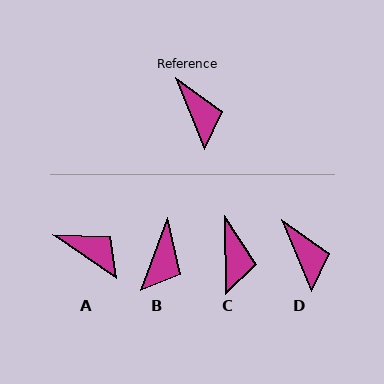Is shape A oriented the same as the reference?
No, it is off by about 33 degrees.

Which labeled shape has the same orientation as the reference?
D.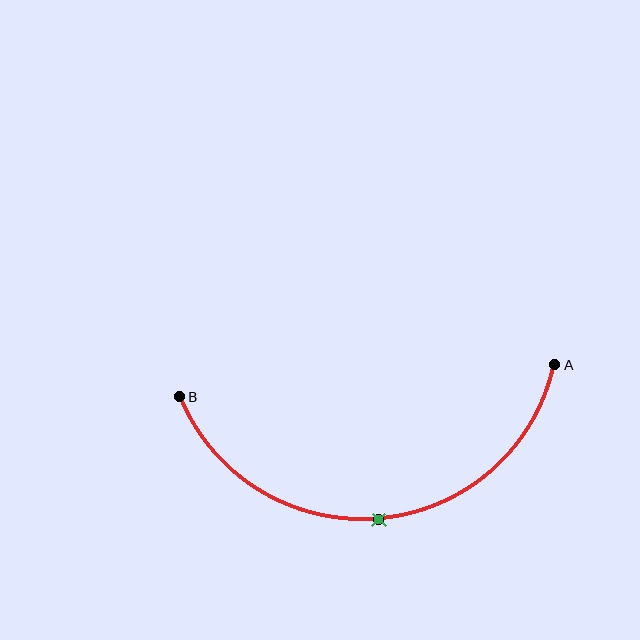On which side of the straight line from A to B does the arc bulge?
The arc bulges below the straight line connecting A and B.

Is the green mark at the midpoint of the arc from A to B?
Yes. The green mark lies on the arc at equal arc-length from both A and B — it is the arc midpoint.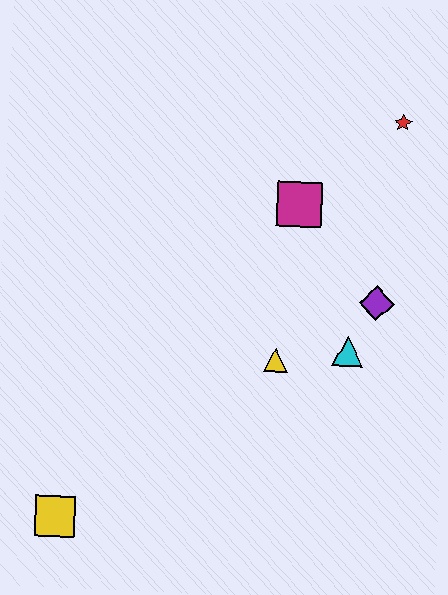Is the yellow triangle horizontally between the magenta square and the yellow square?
Yes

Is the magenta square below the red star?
Yes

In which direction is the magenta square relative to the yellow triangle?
The magenta square is above the yellow triangle.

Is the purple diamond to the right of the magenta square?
Yes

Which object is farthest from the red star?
The yellow square is farthest from the red star.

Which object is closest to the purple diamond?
The cyan triangle is closest to the purple diamond.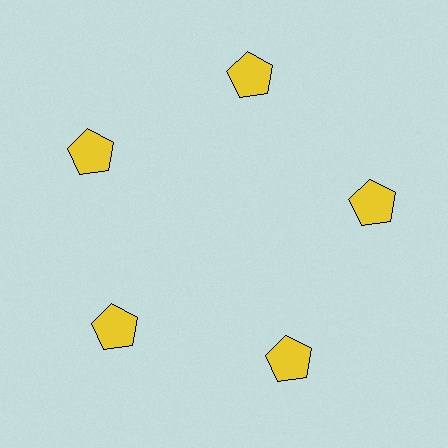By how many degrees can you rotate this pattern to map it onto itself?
The pattern maps onto itself every 72 degrees of rotation.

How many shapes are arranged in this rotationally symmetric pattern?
There are 5 shapes, arranged in 5 groups of 1.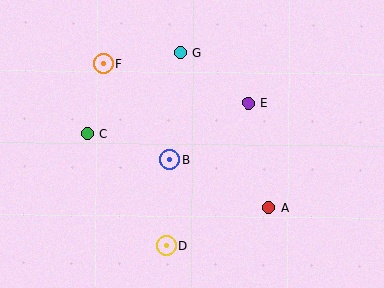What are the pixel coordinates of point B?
Point B is at (170, 160).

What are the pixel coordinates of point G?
Point G is at (180, 53).